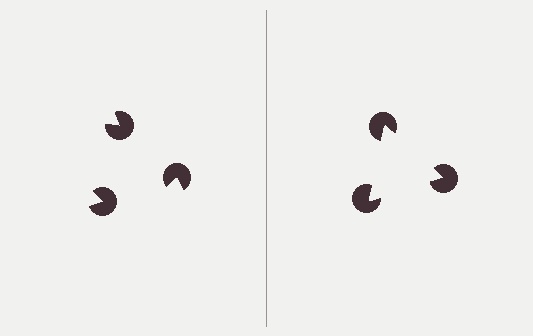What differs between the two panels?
The pac-man discs are positioned identically on both sides; only the wedge orientations differ. On the right they align to a triangle; on the left they are misaligned.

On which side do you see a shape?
An illusory triangle appears on the right side. On the left side the wedge cuts are rotated, so no coherent shape forms.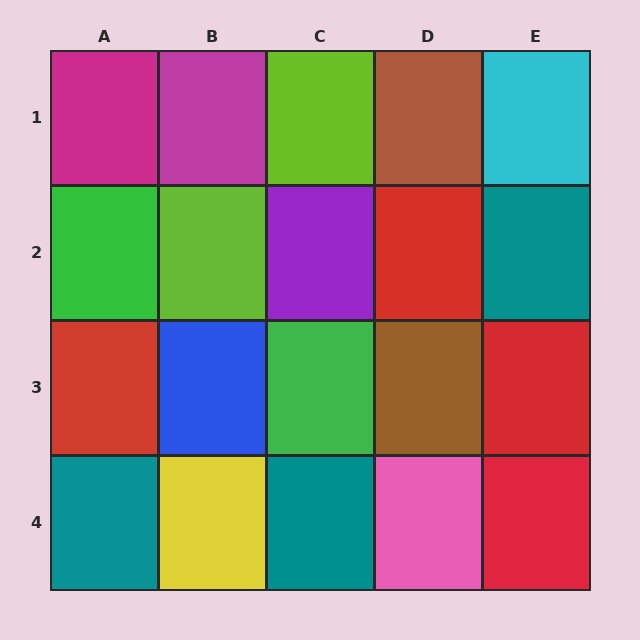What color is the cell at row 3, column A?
Red.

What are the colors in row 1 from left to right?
Magenta, magenta, lime, brown, cyan.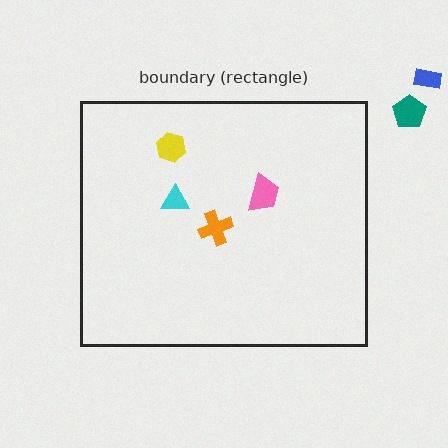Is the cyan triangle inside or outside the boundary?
Inside.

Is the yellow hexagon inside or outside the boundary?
Inside.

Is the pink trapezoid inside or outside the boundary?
Inside.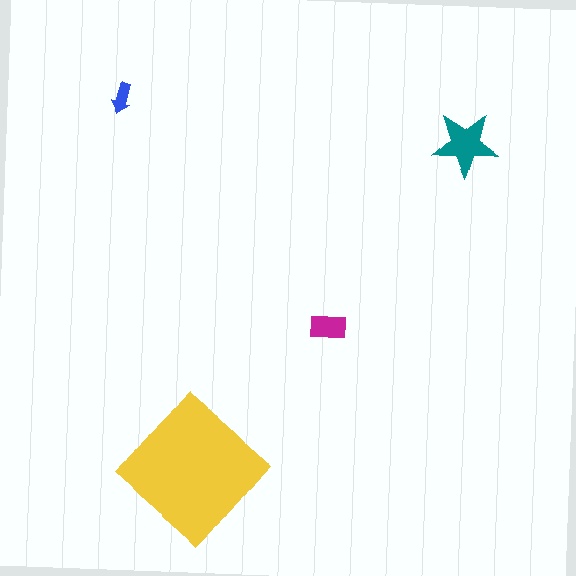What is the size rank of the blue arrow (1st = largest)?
4th.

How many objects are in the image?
There are 4 objects in the image.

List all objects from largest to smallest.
The yellow diamond, the teal star, the magenta rectangle, the blue arrow.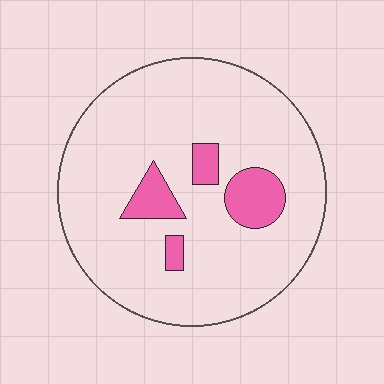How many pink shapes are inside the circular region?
4.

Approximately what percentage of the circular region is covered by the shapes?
Approximately 10%.